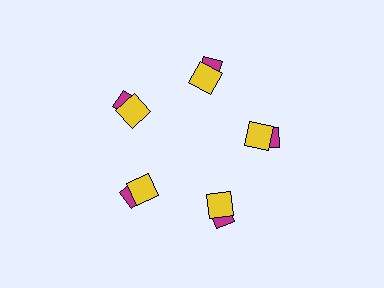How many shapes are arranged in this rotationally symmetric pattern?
There are 10 shapes, arranged in 5 groups of 2.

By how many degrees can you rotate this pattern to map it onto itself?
The pattern maps onto itself every 72 degrees of rotation.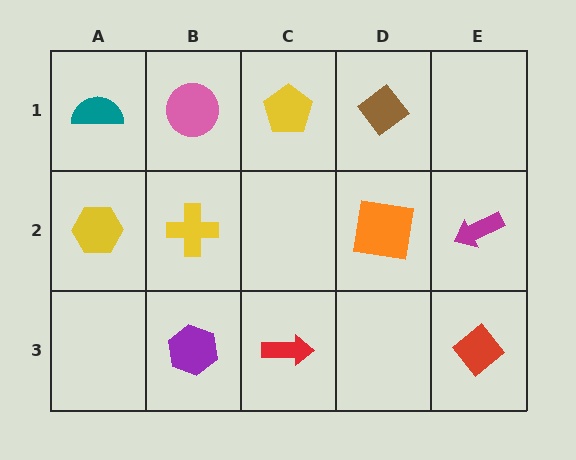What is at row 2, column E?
A magenta arrow.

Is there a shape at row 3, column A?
No, that cell is empty.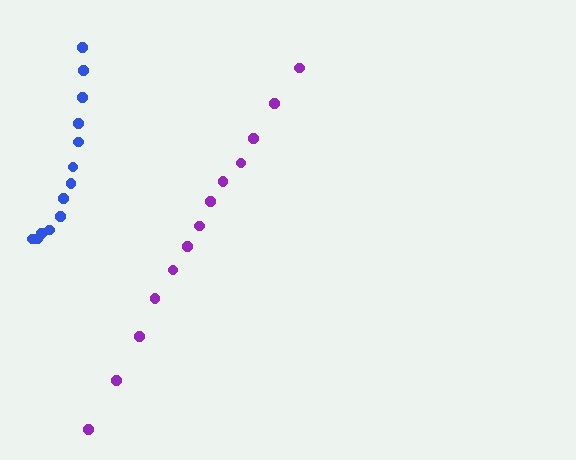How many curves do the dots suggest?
There are 2 distinct paths.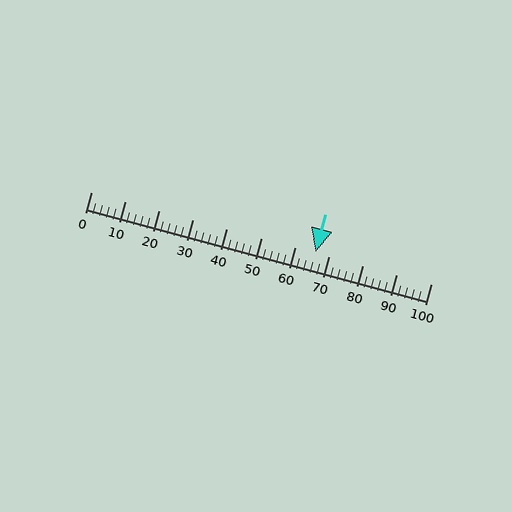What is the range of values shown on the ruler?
The ruler shows values from 0 to 100.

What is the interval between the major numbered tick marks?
The major tick marks are spaced 10 units apart.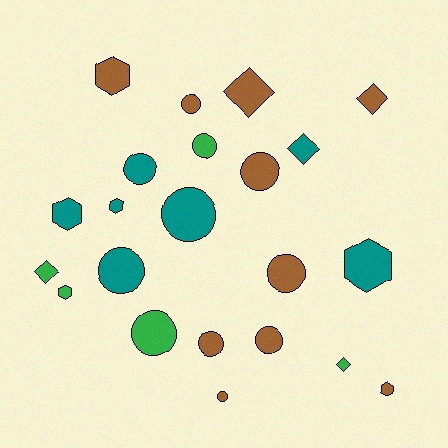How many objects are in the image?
There are 22 objects.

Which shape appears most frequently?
Circle, with 11 objects.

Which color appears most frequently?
Brown, with 10 objects.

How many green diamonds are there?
There are 2 green diamonds.